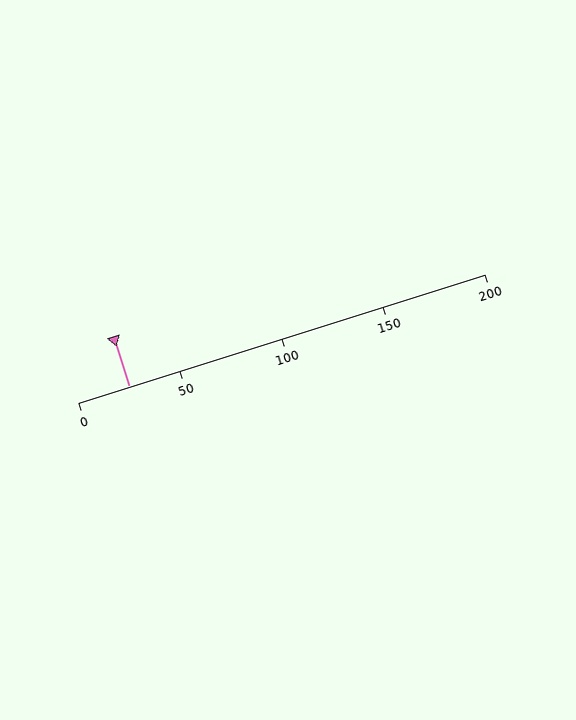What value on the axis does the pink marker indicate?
The marker indicates approximately 25.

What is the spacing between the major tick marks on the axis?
The major ticks are spaced 50 apart.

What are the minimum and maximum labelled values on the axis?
The axis runs from 0 to 200.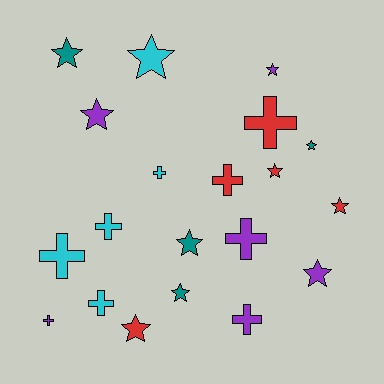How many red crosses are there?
There are 2 red crosses.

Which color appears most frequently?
Purple, with 6 objects.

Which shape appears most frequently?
Star, with 11 objects.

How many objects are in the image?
There are 20 objects.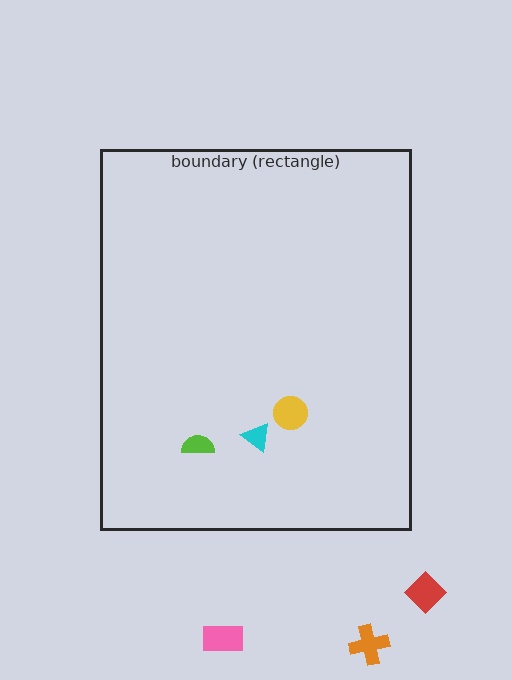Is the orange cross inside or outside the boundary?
Outside.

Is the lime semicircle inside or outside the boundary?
Inside.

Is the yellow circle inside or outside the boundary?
Inside.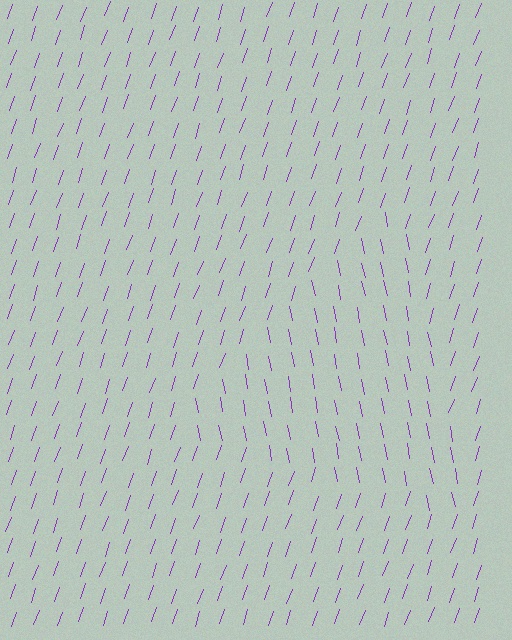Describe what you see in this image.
The image is filled with small purple line segments. A triangle region in the image has lines oriented differently from the surrounding lines, creating a visible texture boundary.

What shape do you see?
I see a triangle.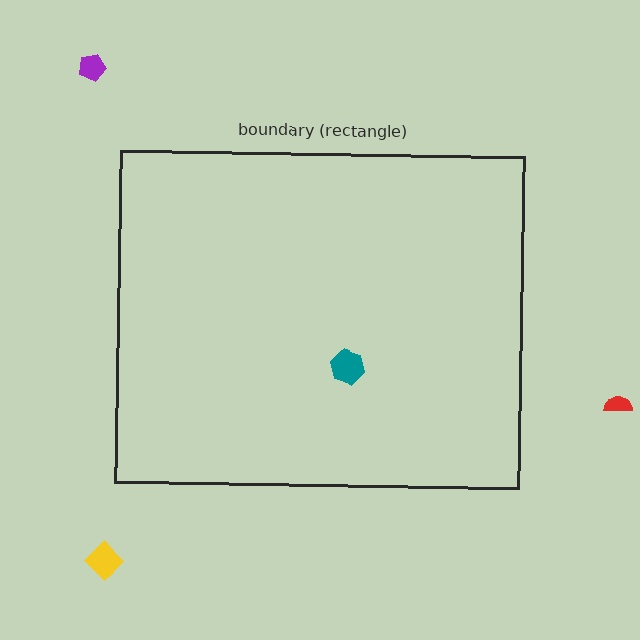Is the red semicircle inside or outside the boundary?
Outside.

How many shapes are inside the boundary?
1 inside, 3 outside.